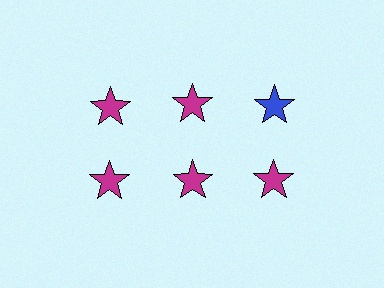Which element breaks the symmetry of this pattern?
The blue star in the top row, center column breaks the symmetry. All other shapes are magenta stars.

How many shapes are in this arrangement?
There are 6 shapes arranged in a grid pattern.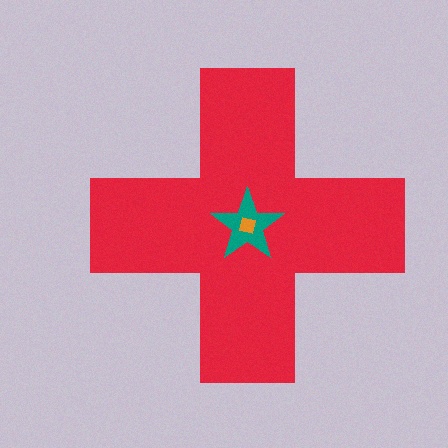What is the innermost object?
The orange square.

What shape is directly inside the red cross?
The teal star.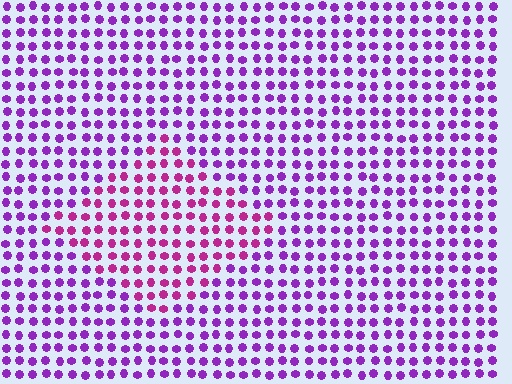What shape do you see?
I see a diamond.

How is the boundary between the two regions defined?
The boundary is defined purely by a slight shift in hue (about 35 degrees). Spacing, size, and orientation are identical on both sides.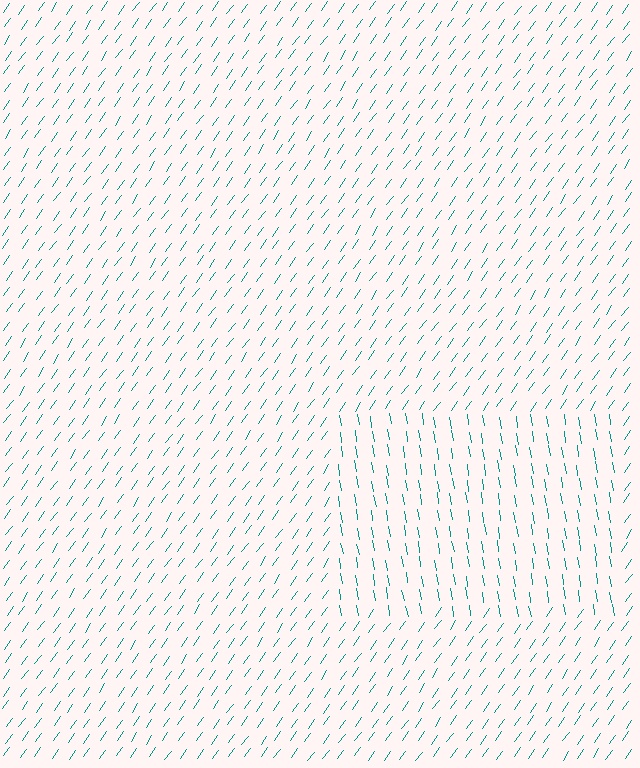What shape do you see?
I see a rectangle.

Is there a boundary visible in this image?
Yes, there is a texture boundary formed by a change in line orientation.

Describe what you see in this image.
The image is filled with small teal line segments. A rectangle region in the image has lines oriented differently from the surrounding lines, creating a visible texture boundary.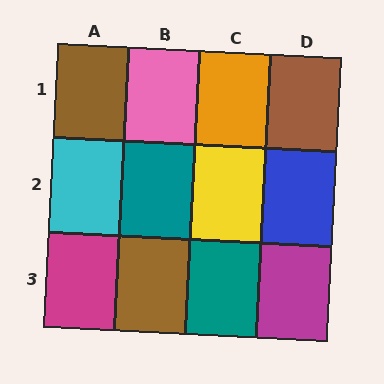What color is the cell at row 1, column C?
Orange.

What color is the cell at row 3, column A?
Magenta.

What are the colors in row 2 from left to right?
Cyan, teal, yellow, blue.